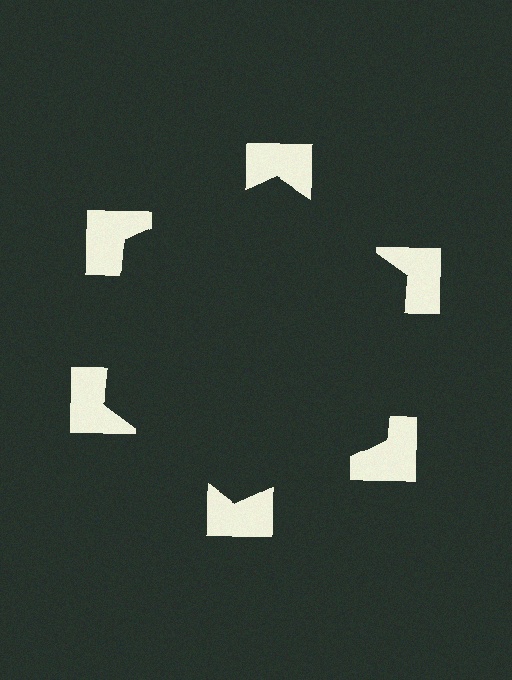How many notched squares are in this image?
There are 6 — one at each vertex of the illusory hexagon.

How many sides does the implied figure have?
6 sides.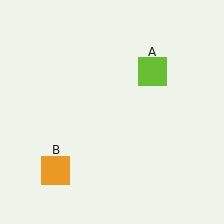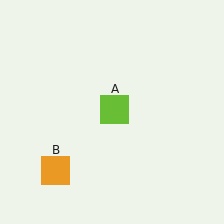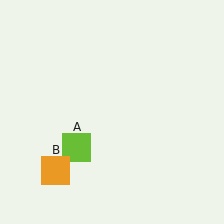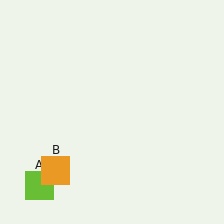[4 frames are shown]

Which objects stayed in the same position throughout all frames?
Orange square (object B) remained stationary.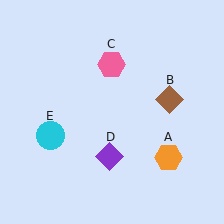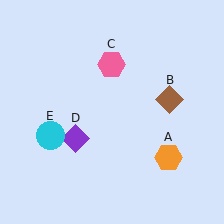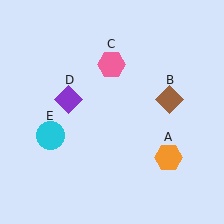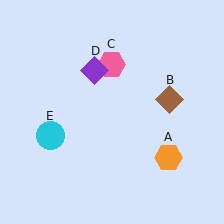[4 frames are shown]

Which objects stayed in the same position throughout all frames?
Orange hexagon (object A) and brown diamond (object B) and pink hexagon (object C) and cyan circle (object E) remained stationary.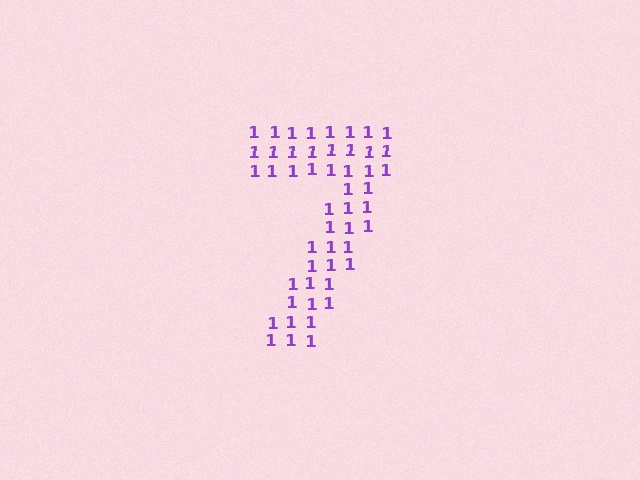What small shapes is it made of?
It is made of small digit 1's.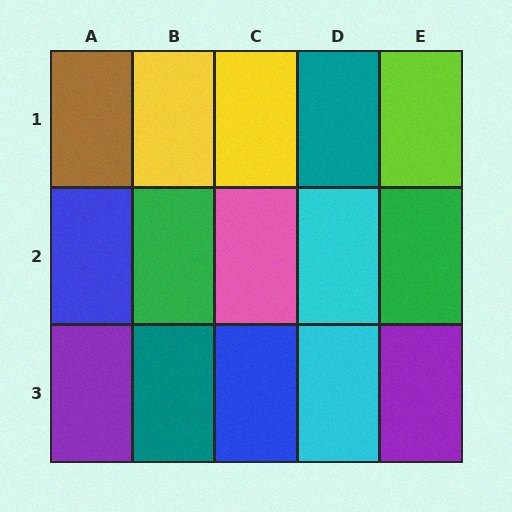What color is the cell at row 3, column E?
Purple.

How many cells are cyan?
2 cells are cyan.